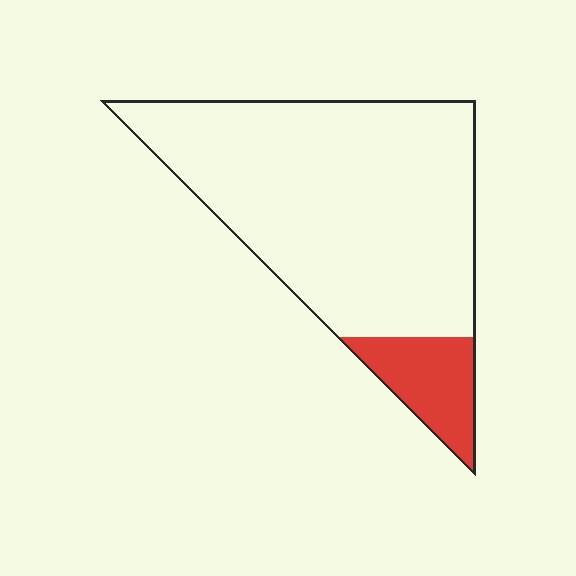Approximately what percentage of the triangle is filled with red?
Approximately 15%.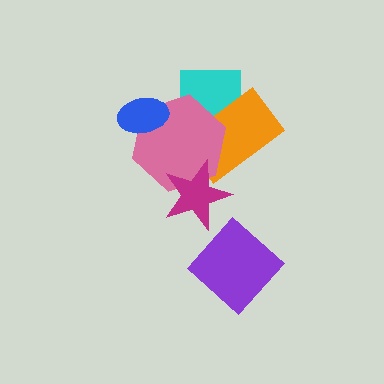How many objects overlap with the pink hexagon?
4 objects overlap with the pink hexagon.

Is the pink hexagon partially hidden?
Yes, it is partially covered by another shape.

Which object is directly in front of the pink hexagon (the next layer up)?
The magenta star is directly in front of the pink hexagon.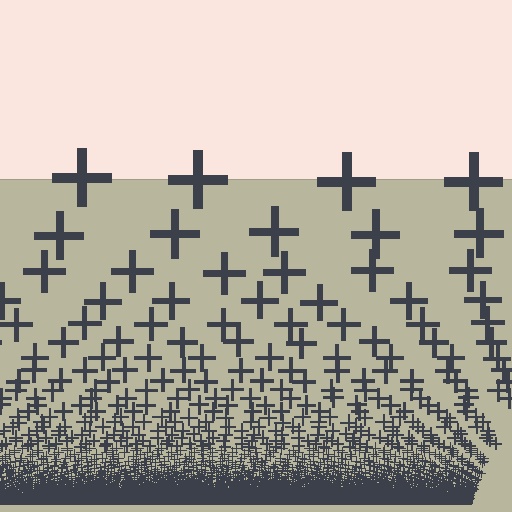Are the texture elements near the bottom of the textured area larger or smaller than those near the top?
Smaller. The gradient is inverted — elements near the bottom are smaller and denser.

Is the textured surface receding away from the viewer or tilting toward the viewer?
The surface appears to tilt toward the viewer. Texture elements get larger and sparser toward the top.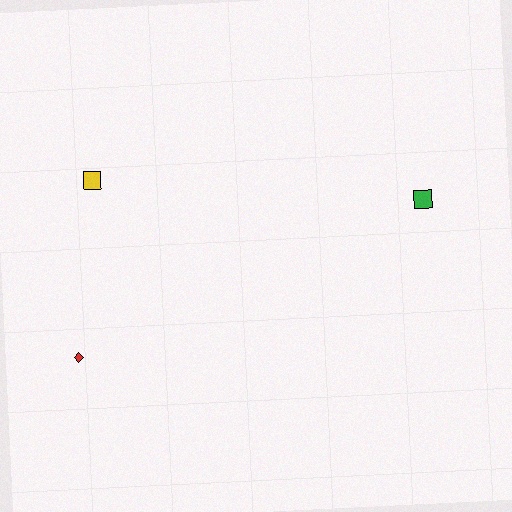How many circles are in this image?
There are no circles.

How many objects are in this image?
There are 3 objects.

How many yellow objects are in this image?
There is 1 yellow object.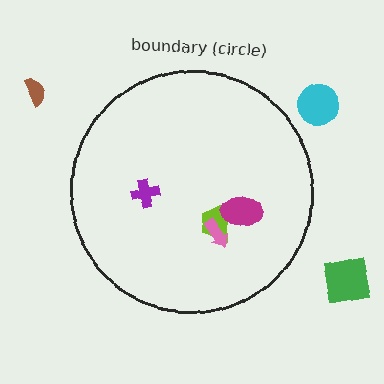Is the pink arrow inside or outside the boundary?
Inside.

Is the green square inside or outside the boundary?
Outside.